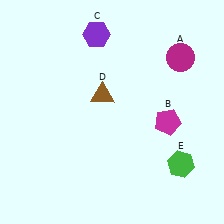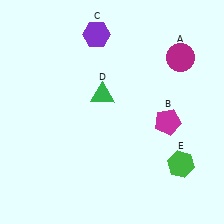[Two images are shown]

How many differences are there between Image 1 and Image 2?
There is 1 difference between the two images.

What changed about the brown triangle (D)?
In Image 1, D is brown. In Image 2, it changed to green.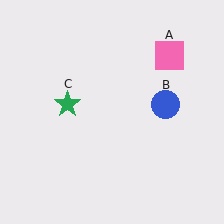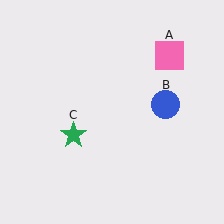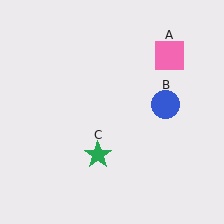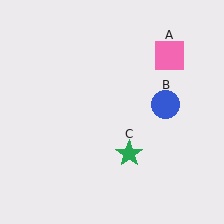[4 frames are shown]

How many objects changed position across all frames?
1 object changed position: green star (object C).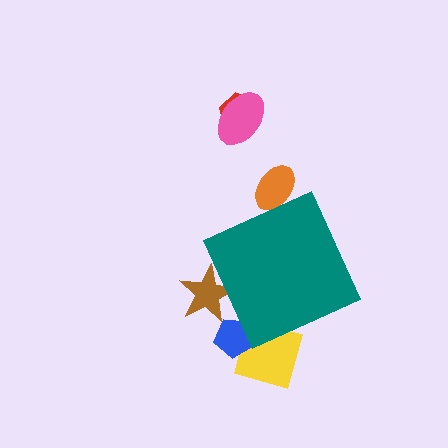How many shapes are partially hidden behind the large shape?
4 shapes are partially hidden.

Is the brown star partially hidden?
Yes, the brown star is partially hidden behind the teal diamond.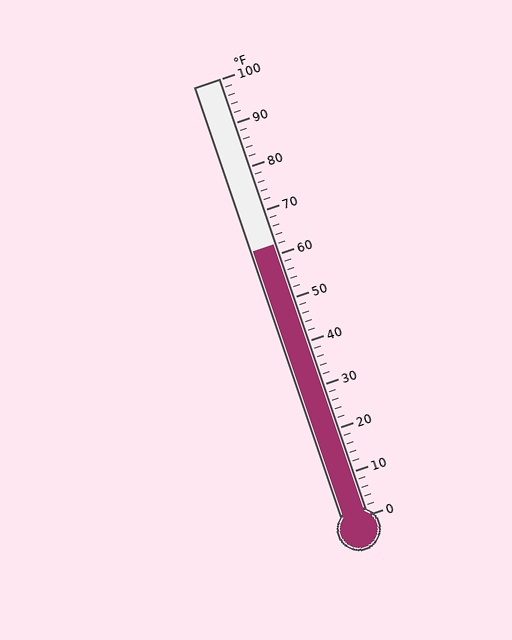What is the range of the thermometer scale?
The thermometer scale ranges from 0°F to 100°F.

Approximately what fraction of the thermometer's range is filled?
The thermometer is filled to approximately 60% of its range.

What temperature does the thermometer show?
The thermometer shows approximately 62°F.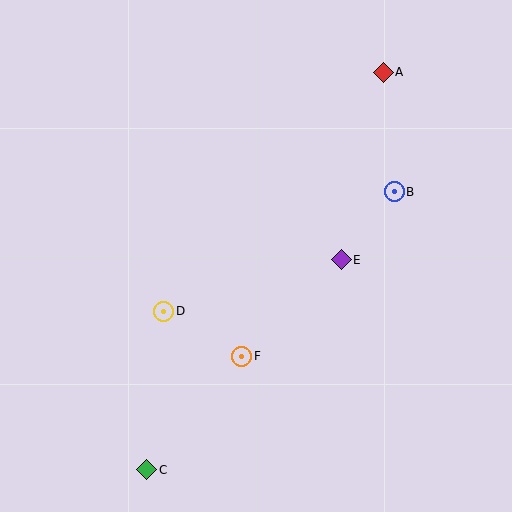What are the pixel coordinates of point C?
Point C is at (147, 470).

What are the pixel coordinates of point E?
Point E is at (341, 260).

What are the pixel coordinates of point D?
Point D is at (164, 311).